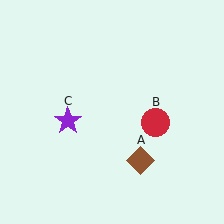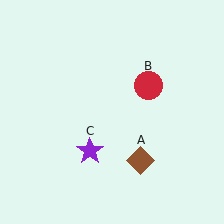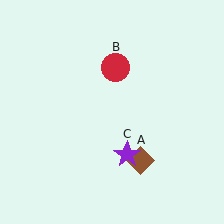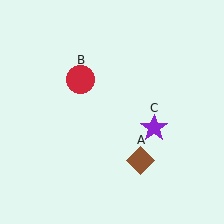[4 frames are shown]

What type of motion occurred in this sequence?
The red circle (object B), purple star (object C) rotated counterclockwise around the center of the scene.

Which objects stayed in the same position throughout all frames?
Brown diamond (object A) remained stationary.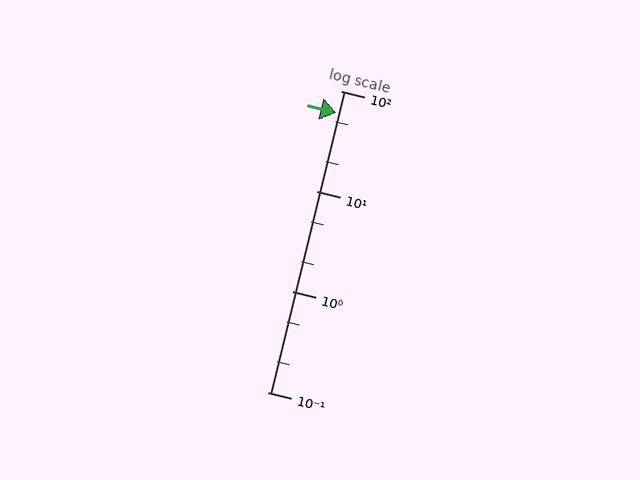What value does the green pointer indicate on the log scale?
The pointer indicates approximately 61.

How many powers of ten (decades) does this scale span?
The scale spans 3 decades, from 0.1 to 100.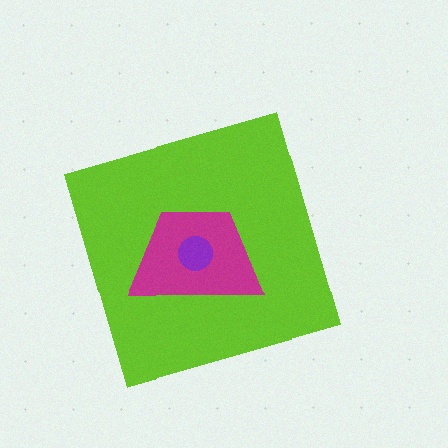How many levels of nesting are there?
3.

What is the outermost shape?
The lime diamond.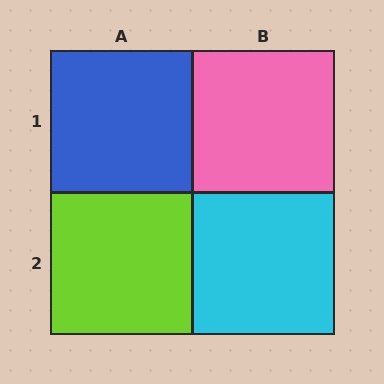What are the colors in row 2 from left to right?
Lime, cyan.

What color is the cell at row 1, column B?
Pink.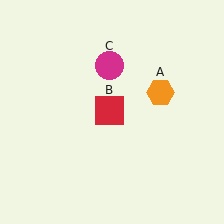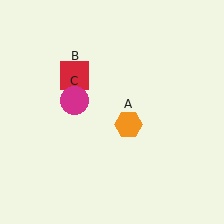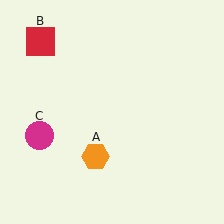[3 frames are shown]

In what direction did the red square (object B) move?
The red square (object B) moved up and to the left.